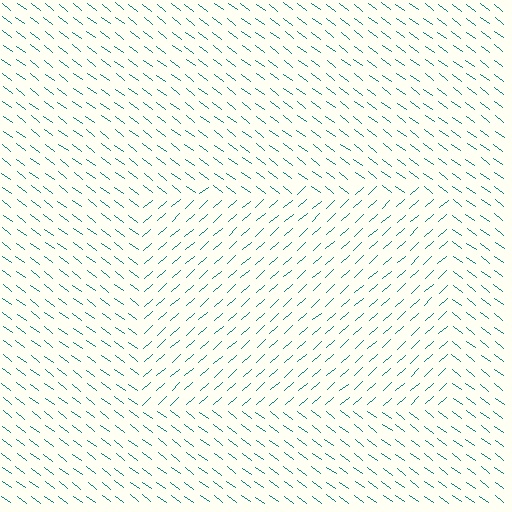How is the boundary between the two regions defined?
The boundary is defined purely by a change in line orientation (approximately 79 degrees difference). All lines are the same color and thickness.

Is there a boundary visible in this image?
Yes, there is a texture boundary formed by a change in line orientation.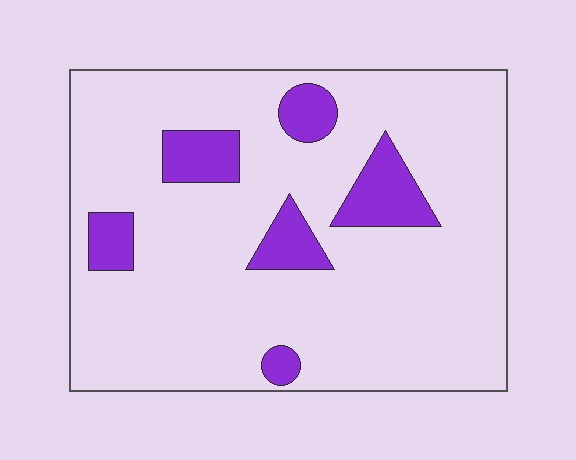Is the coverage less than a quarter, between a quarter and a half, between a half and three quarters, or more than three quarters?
Less than a quarter.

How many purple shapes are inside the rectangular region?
6.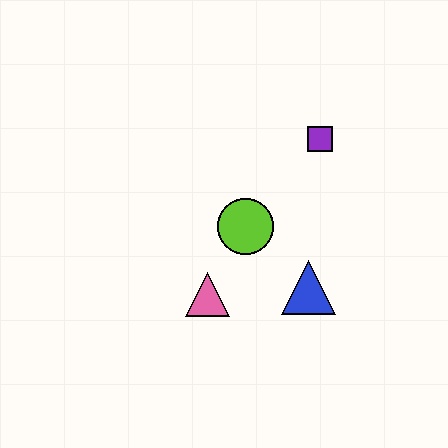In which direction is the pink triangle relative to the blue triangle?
The pink triangle is to the left of the blue triangle.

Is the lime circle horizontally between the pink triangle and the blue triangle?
Yes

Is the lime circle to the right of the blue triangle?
No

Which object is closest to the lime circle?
The pink triangle is closest to the lime circle.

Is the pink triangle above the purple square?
No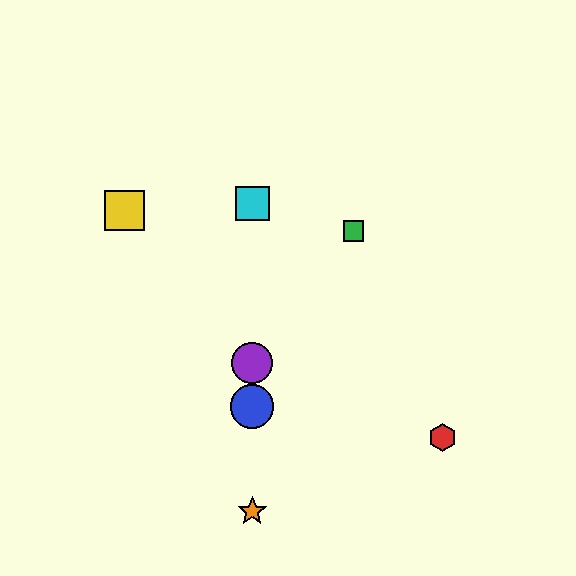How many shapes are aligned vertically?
4 shapes (the blue circle, the purple circle, the orange star, the cyan square) are aligned vertically.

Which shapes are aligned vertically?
The blue circle, the purple circle, the orange star, the cyan square are aligned vertically.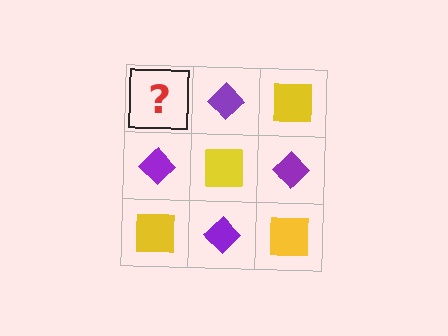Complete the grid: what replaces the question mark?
The question mark should be replaced with a yellow square.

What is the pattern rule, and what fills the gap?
The rule is that it alternates yellow square and purple diamond in a checkerboard pattern. The gap should be filled with a yellow square.